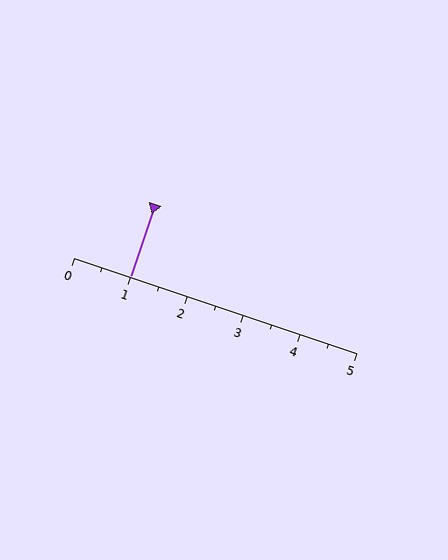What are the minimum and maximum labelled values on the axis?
The axis runs from 0 to 5.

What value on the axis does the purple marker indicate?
The marker indicates approximately 1.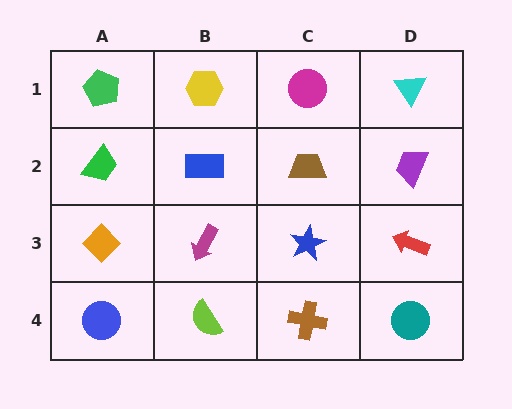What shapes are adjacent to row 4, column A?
An orange diamond (row 3, column A), a lime semicircle (row 4, column B).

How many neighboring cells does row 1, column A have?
2.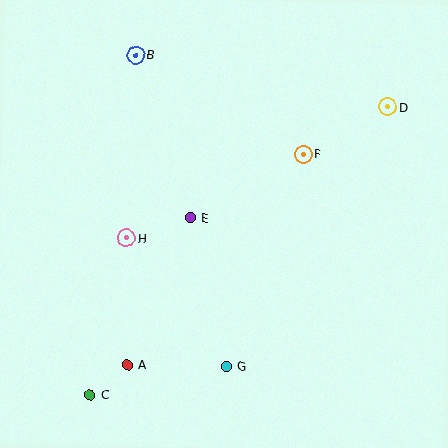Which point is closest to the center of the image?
Point E at (191, 218) is closest to the center.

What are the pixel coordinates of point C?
Point C is at (90, 395).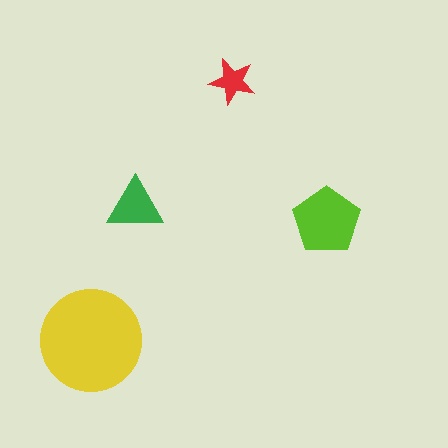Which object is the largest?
The yellow circle.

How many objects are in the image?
There are 4 objects in the image.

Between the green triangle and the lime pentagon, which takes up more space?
The lime pentagon.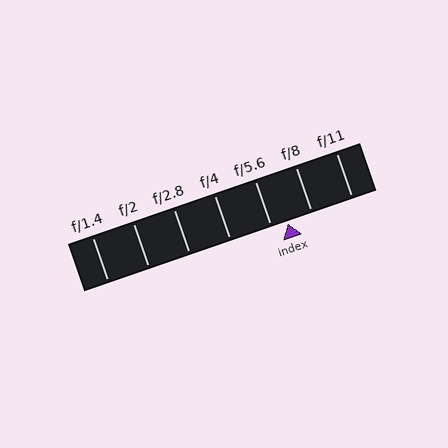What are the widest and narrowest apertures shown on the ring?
The widest aperture shown is f/1.4 and the narrowest is f/11.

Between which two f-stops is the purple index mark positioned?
The index mark is between f/5.6 and f/8.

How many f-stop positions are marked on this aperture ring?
There are 7 f-stop positions marked.